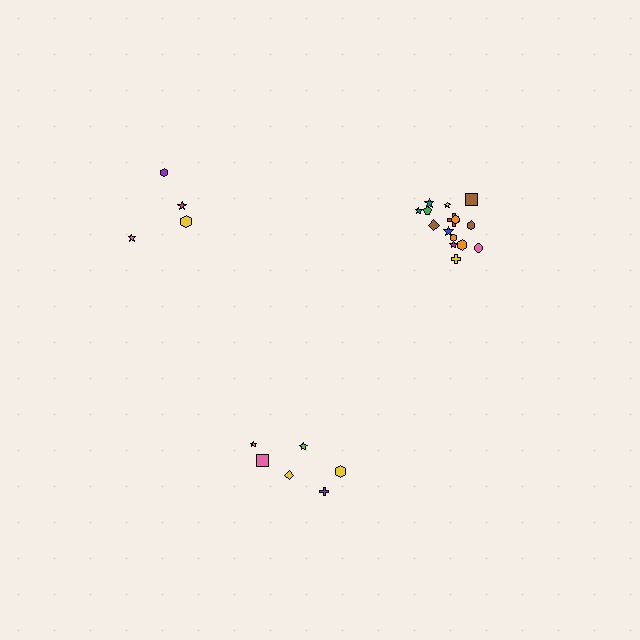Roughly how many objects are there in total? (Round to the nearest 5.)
Roughly 25 objects in total.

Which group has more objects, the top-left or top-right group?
The top-right group.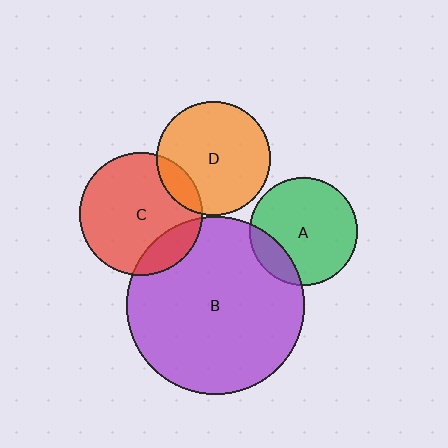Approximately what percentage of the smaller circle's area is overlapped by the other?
Approximately 15%.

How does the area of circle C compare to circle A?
Approximately 1.3 times.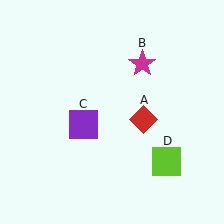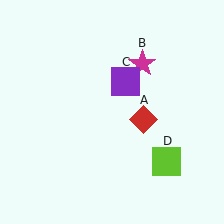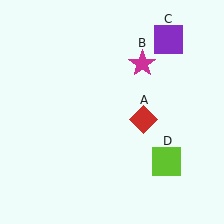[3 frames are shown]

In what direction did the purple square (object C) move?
The purple square (object C) moved up and to the right.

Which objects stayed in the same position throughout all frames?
Red diamond (object A) and magenta star (object B) and lime square (object D) remained stationary.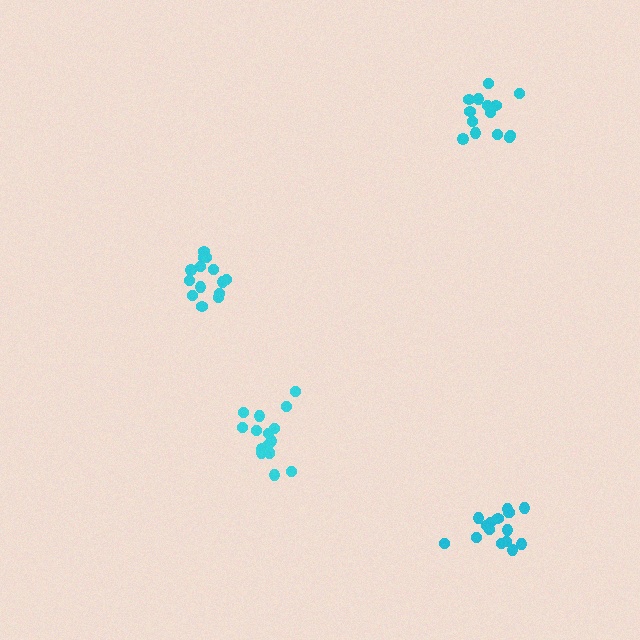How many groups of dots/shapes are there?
There are 4 groups.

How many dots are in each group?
Group 1: 14 dots, Group 2: 14 dots, Group 3: 16 dots, Group 4: 16 dots (60 total).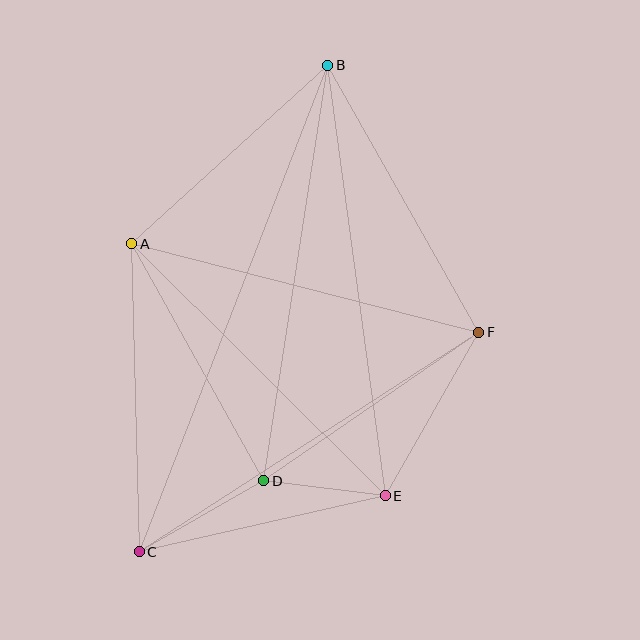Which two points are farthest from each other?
Points B and C are farthest from each other.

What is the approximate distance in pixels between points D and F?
The distance between D and F is approximately 261 pixels.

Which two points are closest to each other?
Points D and E are closest to each other.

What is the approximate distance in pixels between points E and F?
The distance between E and F is approximately 188 pixels.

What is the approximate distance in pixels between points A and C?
The distance between A and C is approximately 308 pixels.